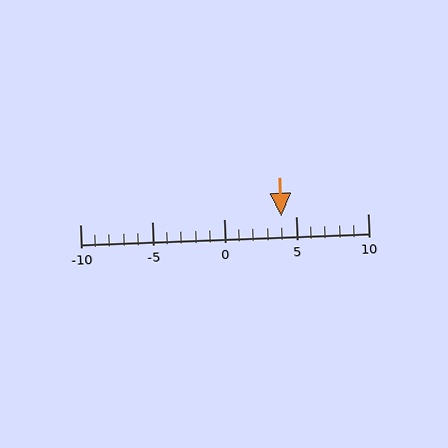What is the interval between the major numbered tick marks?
The major tick marks are spaced 5 units apart.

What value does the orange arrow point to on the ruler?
The orange arrow points to approximately 4.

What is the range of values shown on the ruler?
The ruler shows values from -10 to 10.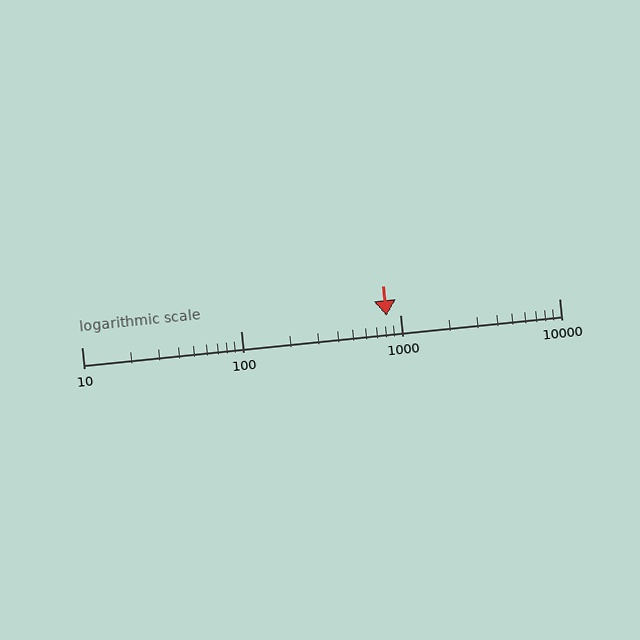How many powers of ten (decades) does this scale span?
The scale spans 3 decades, from 10 to 10000.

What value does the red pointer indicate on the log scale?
The pointer indicates approximately 820.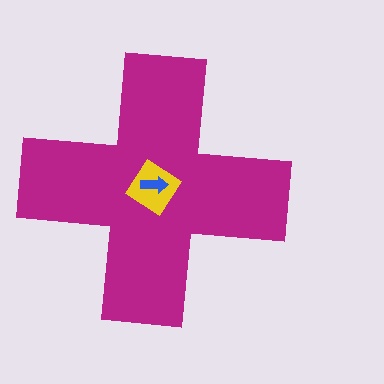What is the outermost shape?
The magenta cross.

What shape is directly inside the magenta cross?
The yellow diamond.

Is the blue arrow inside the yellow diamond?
Yes.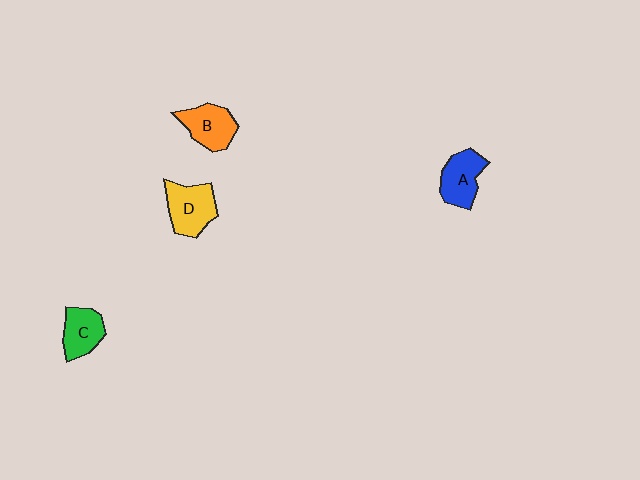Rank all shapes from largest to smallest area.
From largest to smallest: D (yellow), B (orange), A (blue), C (green).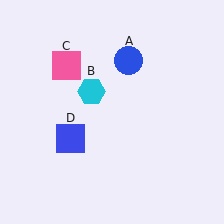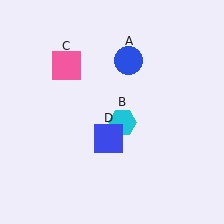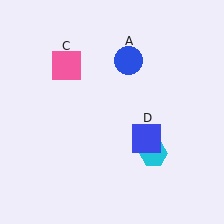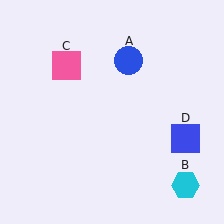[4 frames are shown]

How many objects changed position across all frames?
2 objects changed position: cyan hexagon (object B), blue square (object D).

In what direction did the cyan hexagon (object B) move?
The cyan hexagon (object B) moved down and to the right.